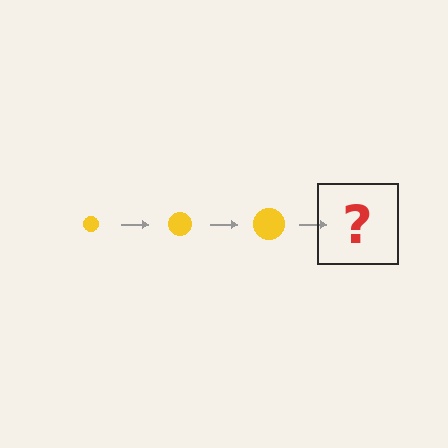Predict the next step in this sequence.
The next step is a yellow circle, larger than the previous one.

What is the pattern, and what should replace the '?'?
The pattern is that the circle gets progressively larger each step. The '?' should be a yellow circle, larger than the previous one.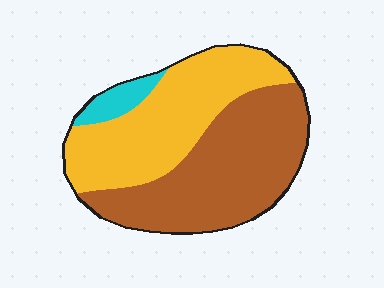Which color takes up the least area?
Cyan, at roughly 5%.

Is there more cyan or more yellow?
Yellow.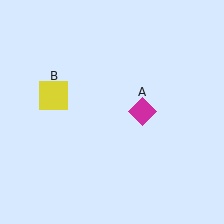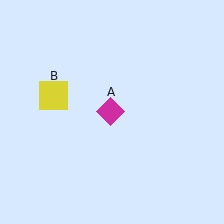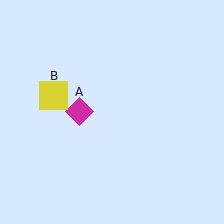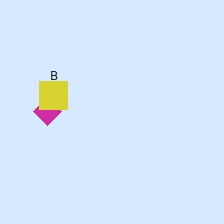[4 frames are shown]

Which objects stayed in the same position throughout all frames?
Yellow square (object B) remained stationary.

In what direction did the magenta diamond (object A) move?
The magenta diamond (object A) moved left.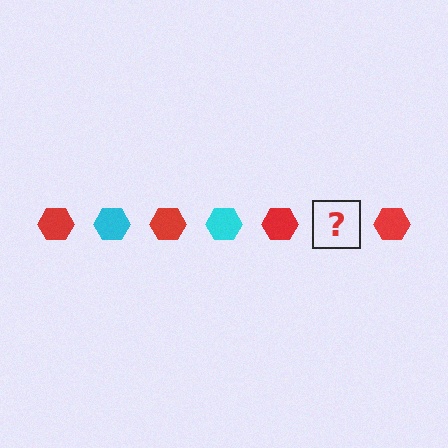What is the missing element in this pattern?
The missing element is a cyan hexagon.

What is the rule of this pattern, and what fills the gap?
The rule is that the pattern cycles through red, cyan hexagons. The gap should be filled with a cyan hexagon.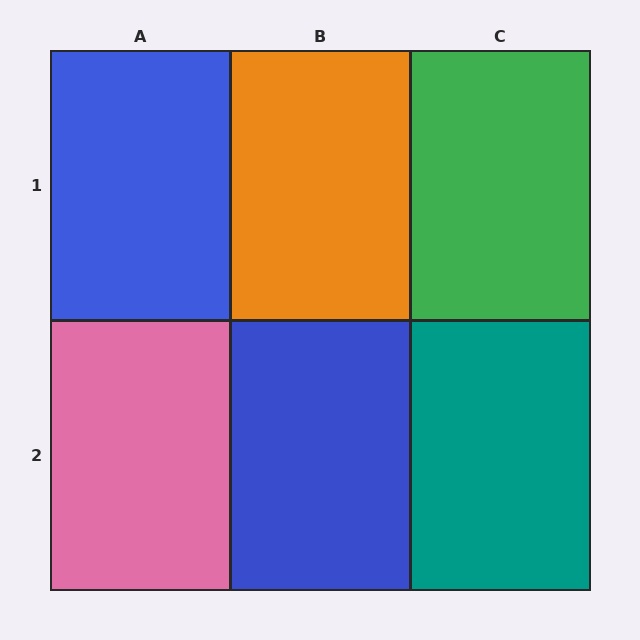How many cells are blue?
2 cells are blue.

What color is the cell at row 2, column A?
Pink.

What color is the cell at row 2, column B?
Blue.